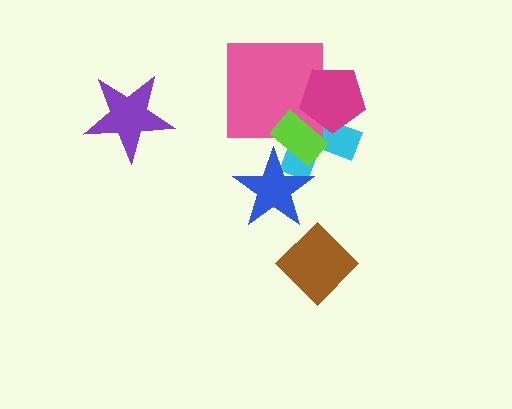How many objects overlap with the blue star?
2 objects overlap with the blue star.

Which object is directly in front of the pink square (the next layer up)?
The lime rectangle is directly in front of the pink square.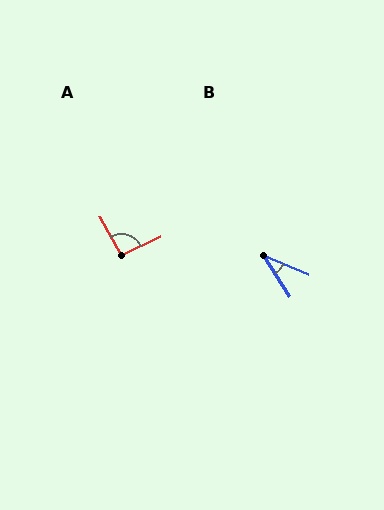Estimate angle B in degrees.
Approximately 34 degrees.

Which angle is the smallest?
B, at approximately 34 degrees.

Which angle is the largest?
A, at approximately 94 degrees.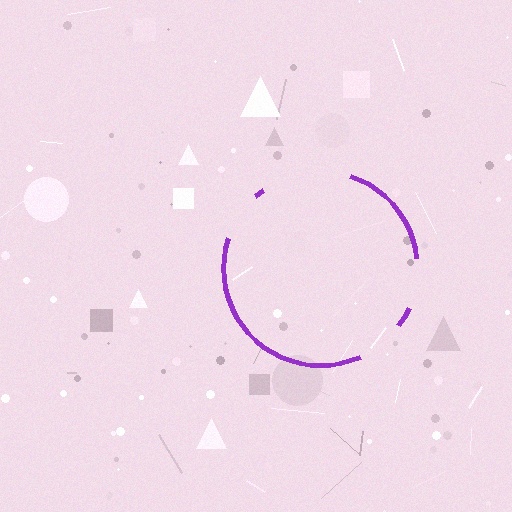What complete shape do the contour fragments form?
The contour fragments form a circle.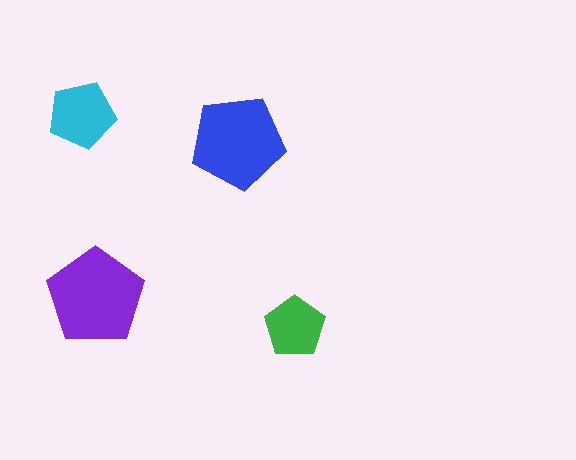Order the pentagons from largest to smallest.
the purple one, the blue one, the cyan one, the green one.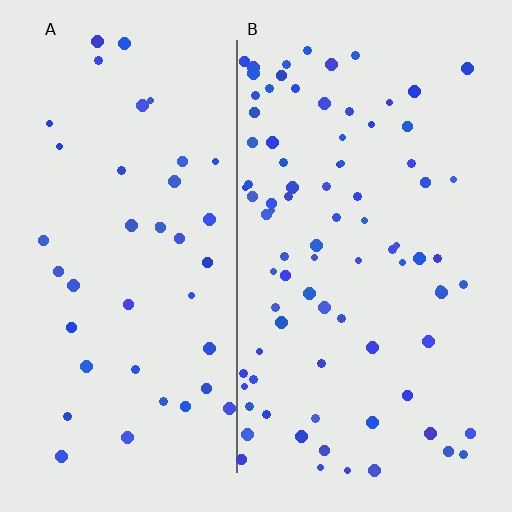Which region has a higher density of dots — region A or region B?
B (the right).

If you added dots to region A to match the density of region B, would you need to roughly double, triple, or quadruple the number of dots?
Approximately double.